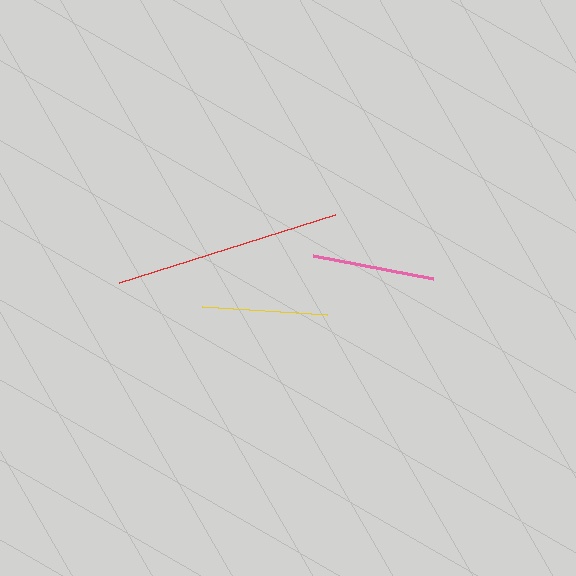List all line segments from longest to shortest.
From longest to shortest: red, yellow, pink.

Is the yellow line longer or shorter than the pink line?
The yellow line is longer than the pink line.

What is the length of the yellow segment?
The yellow segment is approximately 125 pixels long.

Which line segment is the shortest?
The pink line is the shortest at approximately 122 pixels.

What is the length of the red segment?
The red segment is approximately 226 pixels long.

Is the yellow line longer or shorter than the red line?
The red line is longer than the yellow line.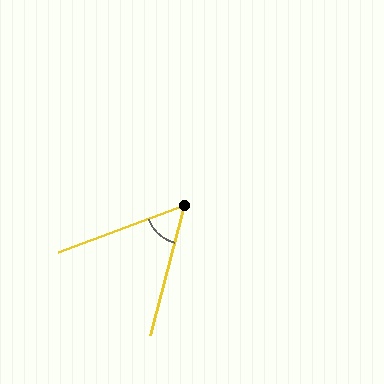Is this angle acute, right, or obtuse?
It is acute.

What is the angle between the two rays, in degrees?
Approximately 55 degrees.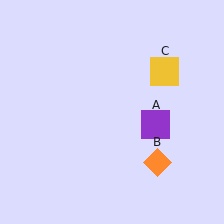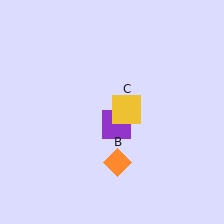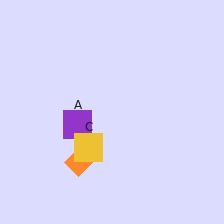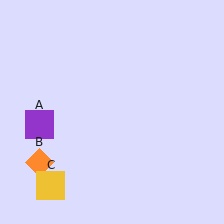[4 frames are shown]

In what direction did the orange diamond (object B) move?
The orange diamond (object B) moved left.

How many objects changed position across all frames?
3 objects changed position: purple square (object A), orange diamond (object B), yellow square (object C).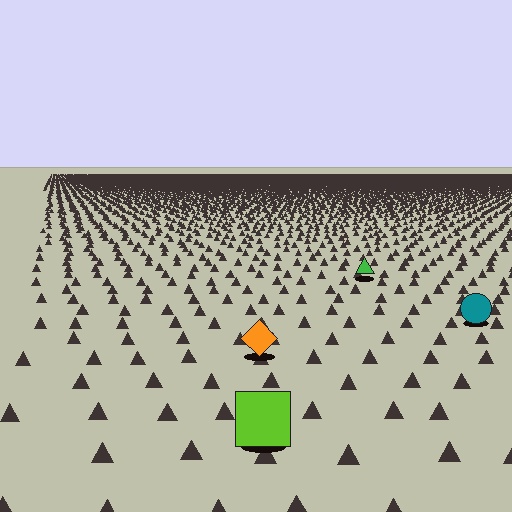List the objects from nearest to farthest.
From nearest to farthest: the lime square, the orange diamond, the teal circle, the green triangle.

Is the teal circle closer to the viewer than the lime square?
No. The lime square is closer — you can tell from the texture gradient: the ground texture is coarser near it.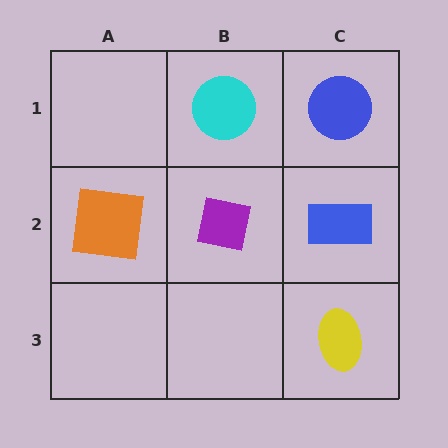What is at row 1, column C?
A blue circle.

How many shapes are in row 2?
3 shapes.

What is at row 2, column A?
An orange square.